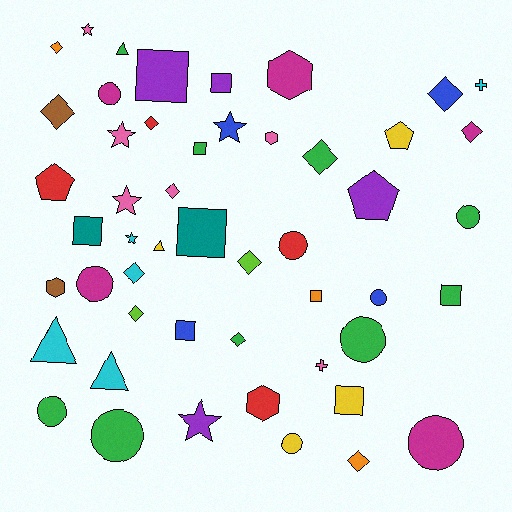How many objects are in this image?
There are 50 objects.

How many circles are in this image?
There are 10 circles.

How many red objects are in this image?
There are 4 red objects.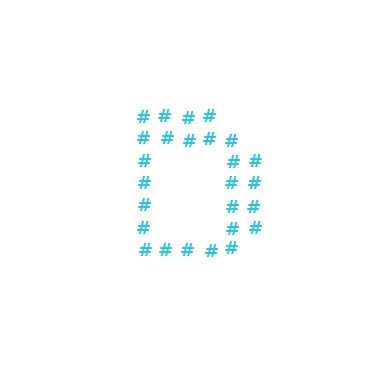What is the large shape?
The large shape is the letter D.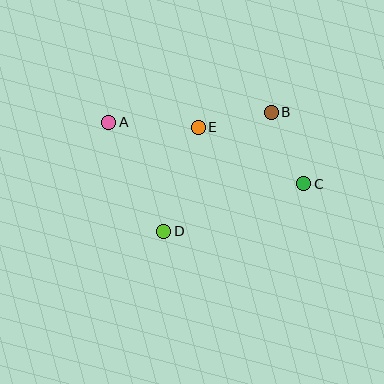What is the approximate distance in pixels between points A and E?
The distance between A and E is approximately 89 pixels.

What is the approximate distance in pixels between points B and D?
The distance between B and D is approximately 160 pixels.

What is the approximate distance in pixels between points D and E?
The distance between D and E is approximately 110 pixels.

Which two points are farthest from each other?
Points A and C are farthest from each other.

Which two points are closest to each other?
Points B and E are closest to each other.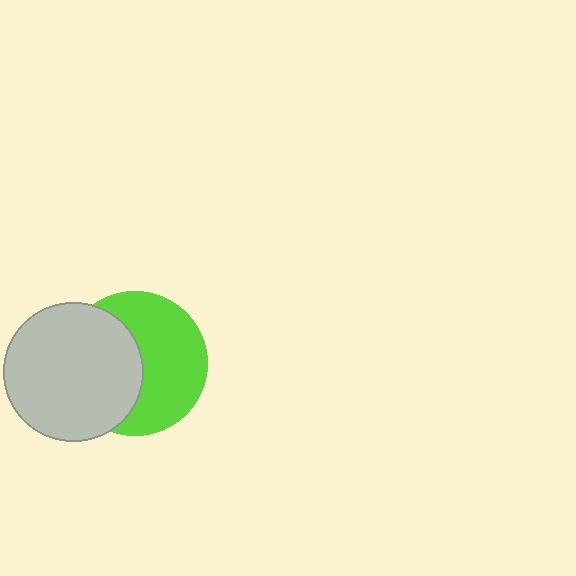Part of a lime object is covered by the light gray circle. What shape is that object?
It is a circle.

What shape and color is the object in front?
The object in front is a light gray circle.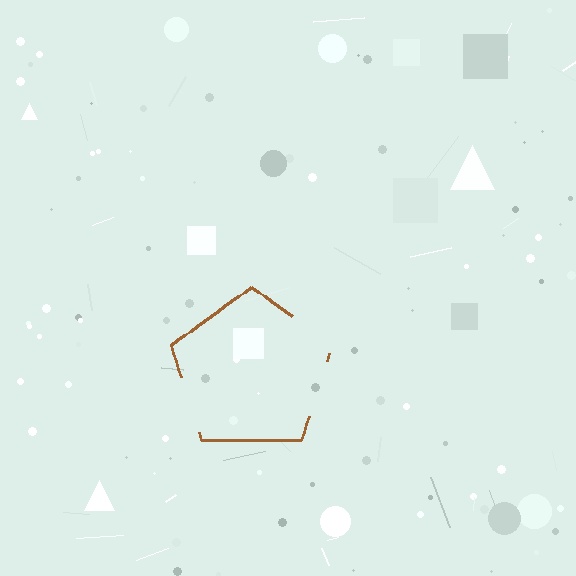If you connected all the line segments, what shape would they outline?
They would outline a pentagon.